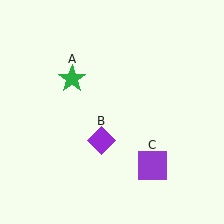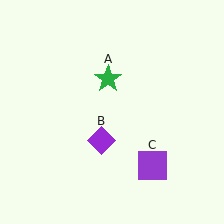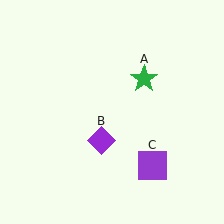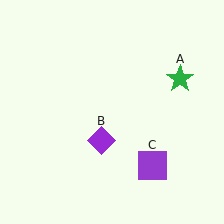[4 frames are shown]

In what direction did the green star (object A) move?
The green star (object A) moved right.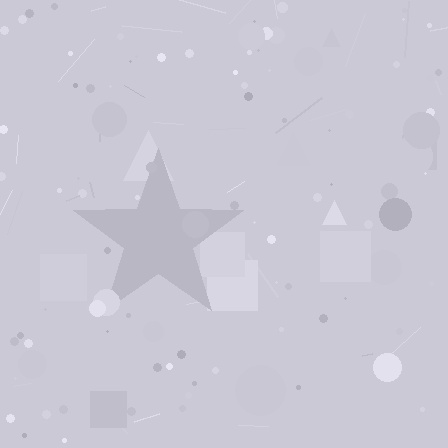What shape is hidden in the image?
A star is hidden in the image.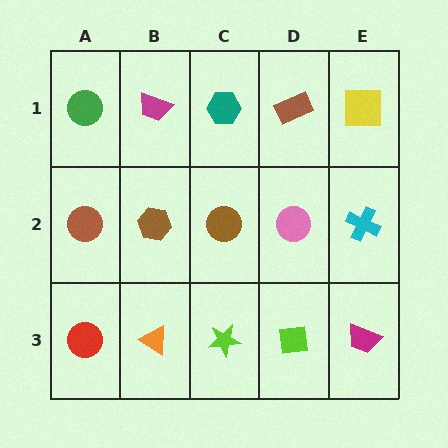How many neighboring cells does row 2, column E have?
3.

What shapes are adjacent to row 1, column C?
A brown circle (row 2, column C), a magenta trapezoid (row 1, column B), a brown rectangle (row 1, column D).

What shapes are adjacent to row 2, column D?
A brown rectangle (row 1, column D), a lime square (row 3, column D), a brown circle (row 2, column C), a cyan cross (row 2, column E).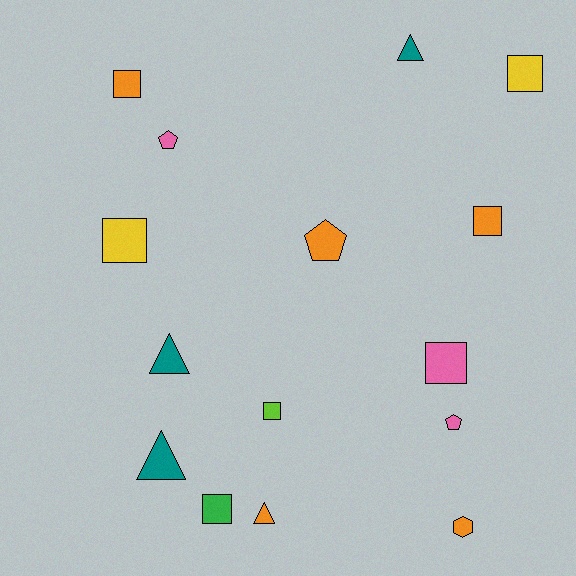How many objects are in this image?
There are 15 objects.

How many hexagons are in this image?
There is 1 hexagon.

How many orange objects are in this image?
There are 5 orange objects.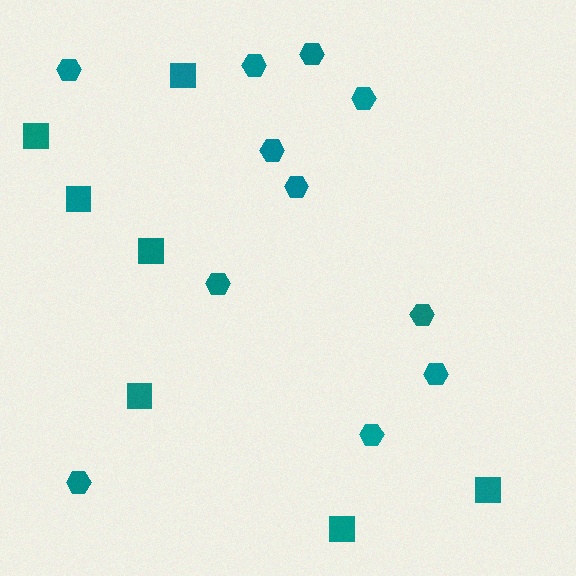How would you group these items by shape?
There are 2 groups: one group of hexagons (11) and one group of squares (7).